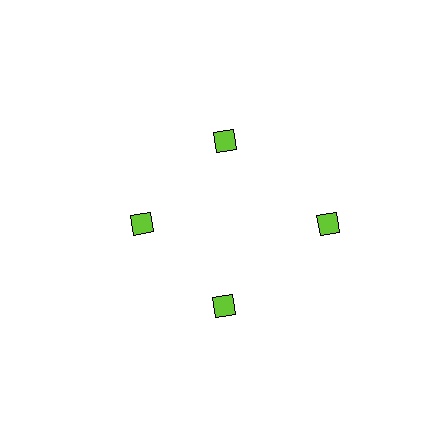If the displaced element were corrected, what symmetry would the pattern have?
It would have 4-fold rotational symmetry — the pattern would map onto itself every 90 degrees.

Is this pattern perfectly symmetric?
No. The 4 lime diamonds are arranged in a ring, but one element near the 3 o'clock position is pushed outward from the center, breaking the 4-fold rotational symmetry.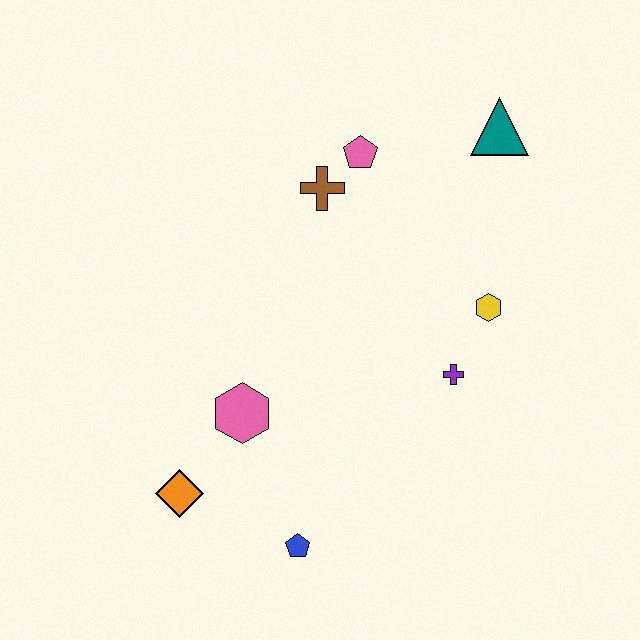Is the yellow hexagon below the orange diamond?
No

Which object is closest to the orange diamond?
The pink hexagon is closest to the orange diamond.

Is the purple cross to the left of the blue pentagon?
No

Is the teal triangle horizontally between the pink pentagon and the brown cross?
No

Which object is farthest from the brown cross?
The blue pentagon is farthest from the brown cross.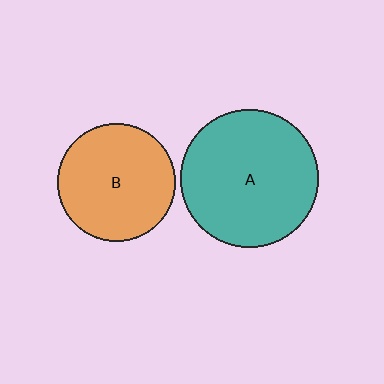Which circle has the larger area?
Circle A (teal).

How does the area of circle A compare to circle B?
Approximately 1.4 times.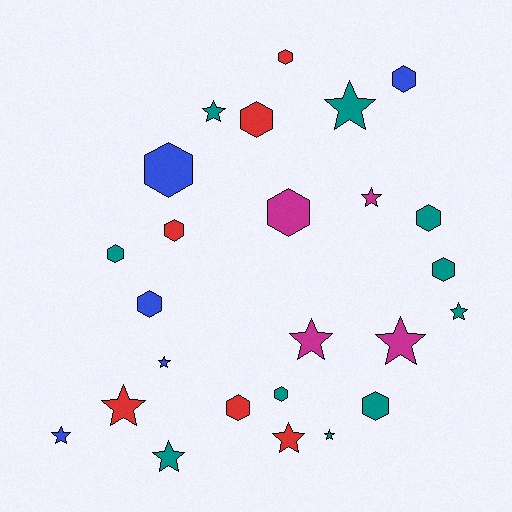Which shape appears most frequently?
Hexagon, with 13 objects.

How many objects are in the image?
There are 25 objects.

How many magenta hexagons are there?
There is 1 magenta hexagon.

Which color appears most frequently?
Teal, with 10 objects.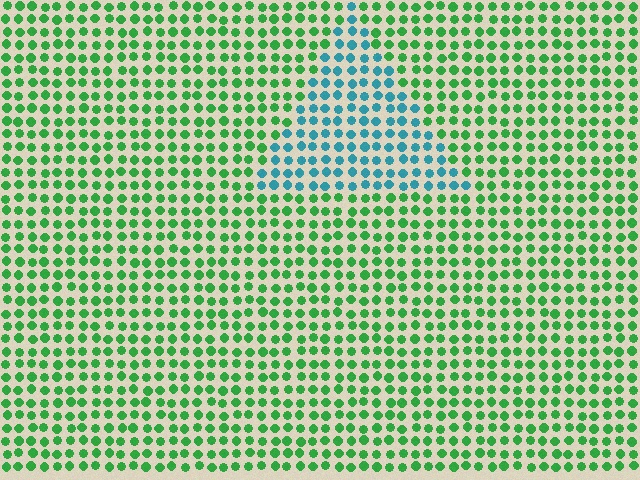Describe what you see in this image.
The image is filled with small green elements in a uniform arrangement. A triangle-shaped region is visible where the elements are tinted to a slightly different hue, forming a subtle color boundary.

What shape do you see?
I see a triangle.